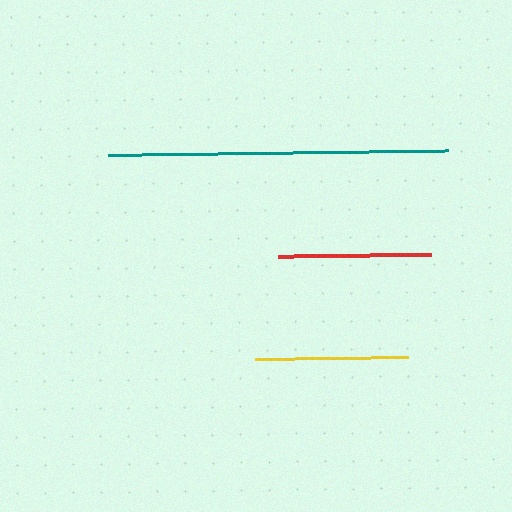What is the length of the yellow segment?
The yellow segment is approximately 153 pixels long.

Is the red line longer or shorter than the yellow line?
The red line is longer than the yellow line.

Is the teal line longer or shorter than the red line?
The teal line is longer than the red line.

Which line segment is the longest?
The teal line is the longest at approximately 340 pixels.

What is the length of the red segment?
The red segment is approximately 153 pixels long.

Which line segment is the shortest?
The yellow line is the shortest at approximately 153 pixels.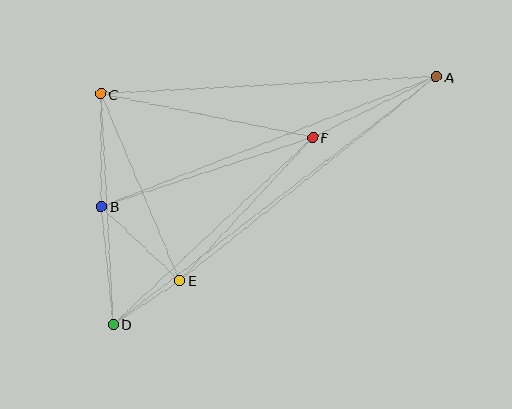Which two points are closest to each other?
Points D and E are closest to each other.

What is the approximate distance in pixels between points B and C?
The distance between B and C is approximately 113 pixels.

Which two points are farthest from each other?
Points A and D are farthest from each other.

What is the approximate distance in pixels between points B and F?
The distance between B and F is approximately 222 pixels.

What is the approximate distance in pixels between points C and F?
The distance between C and F is approximately 217 pixels.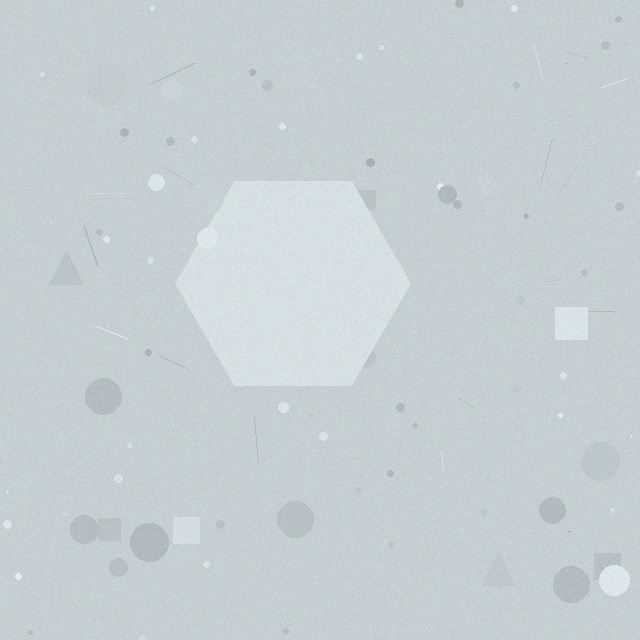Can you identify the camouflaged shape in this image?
The camouflaged shape is a hexagon.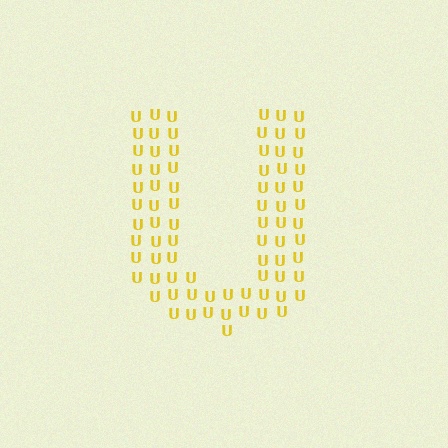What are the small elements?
The small elements are letter U's.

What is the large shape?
The large shape is the letter U.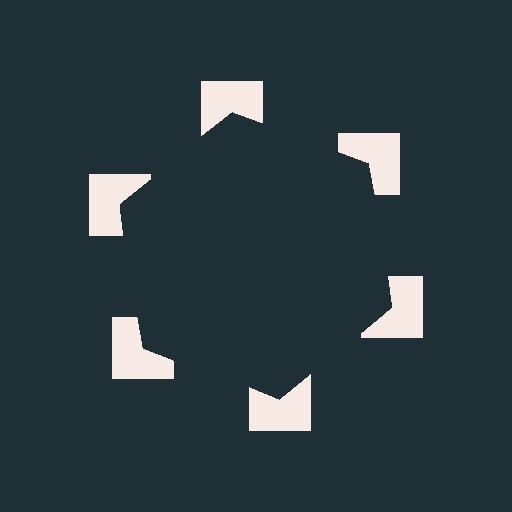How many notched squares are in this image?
There are 6 — one at each vertex of the illusory hexagon.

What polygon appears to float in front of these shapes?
An illusory hexagon — its edges are inferred from the aligned wedge cuts in the notched squares, not physically drawn.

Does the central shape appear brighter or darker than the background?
It typically appears slightly darker than the background, even though no actual brightness change is drawn.